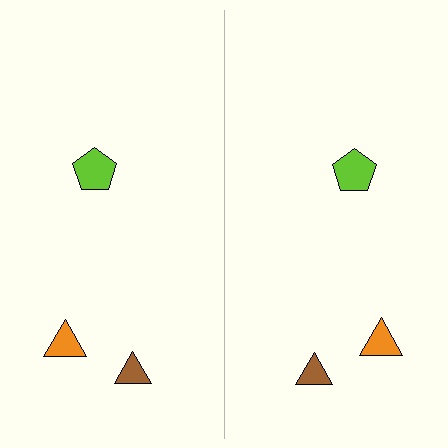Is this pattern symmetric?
Yes, this pattern has bilateral (reflection) symmetry.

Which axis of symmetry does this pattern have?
The pattern has a vertical axis of symmetry running through the center of the image.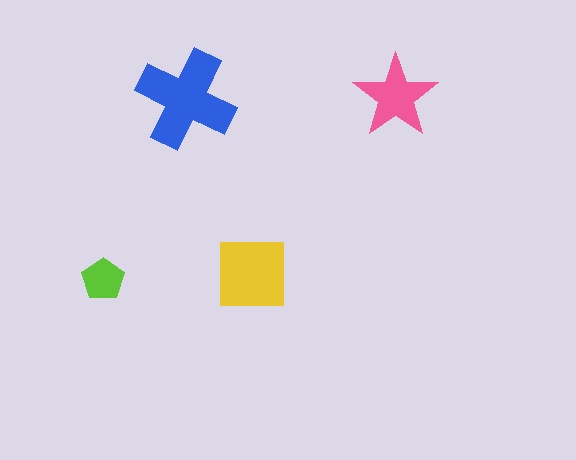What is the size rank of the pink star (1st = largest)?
3rd.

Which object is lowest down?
The lime pentagon is bottommost.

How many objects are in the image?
There are 4 objects in the image.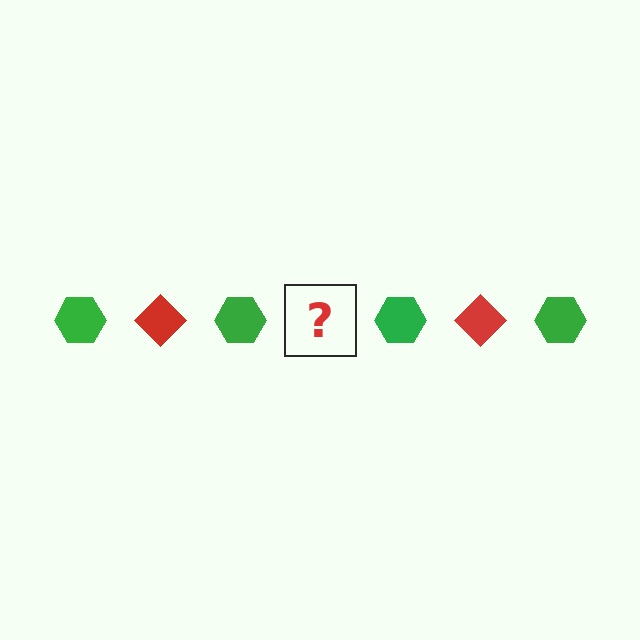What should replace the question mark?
The question mark should be replaced with a red diamond.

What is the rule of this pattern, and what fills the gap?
The rule is that the pattern alternates between green hexagon and red diamond. The gap should be filled with a red diamond.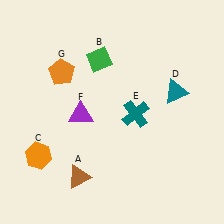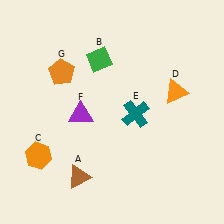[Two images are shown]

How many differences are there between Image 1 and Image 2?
There is 1 difference between the two images.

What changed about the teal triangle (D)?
In Image 1, D is teal. In Image 2, it changed to orange.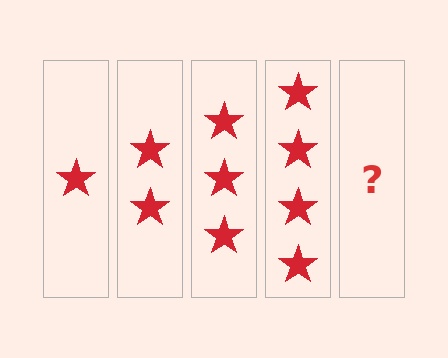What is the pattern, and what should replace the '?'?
The pattern is that each step adds one more star. The '?' should be 5 stars.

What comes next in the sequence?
The next element should be 5 stars.